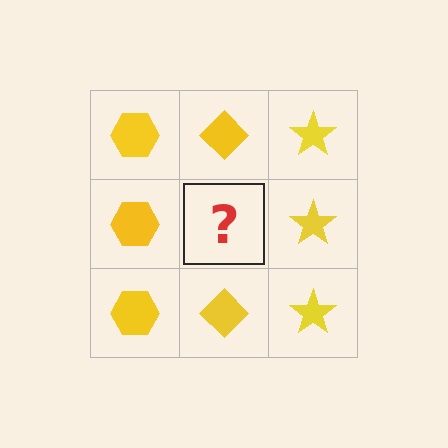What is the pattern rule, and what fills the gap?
The rule is that each column has a consistent shape. The gap should be filled with a yellow diamond.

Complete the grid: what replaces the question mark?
The question mark should be replaced with a yellow diamond.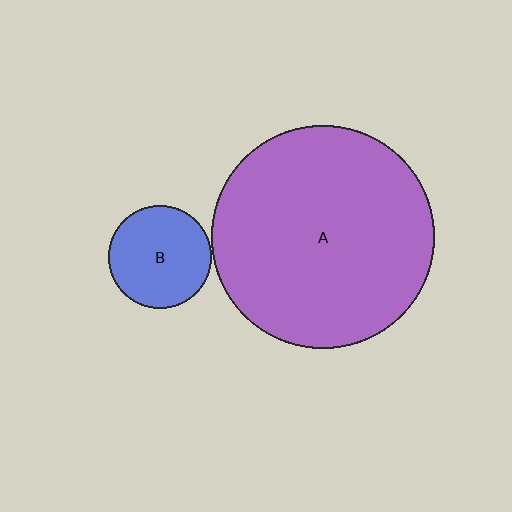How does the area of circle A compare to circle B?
Approximately 4.7 times.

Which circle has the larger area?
Circle A (purple).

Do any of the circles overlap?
No, none of the circles overlap.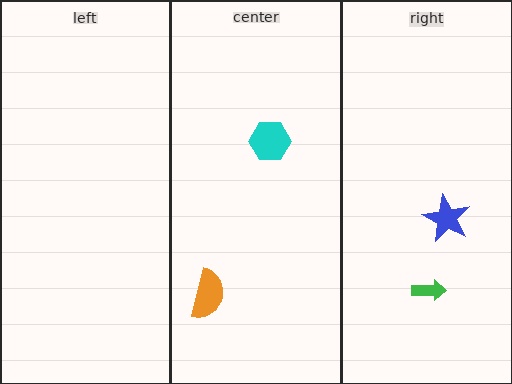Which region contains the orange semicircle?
The center region.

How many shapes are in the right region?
2.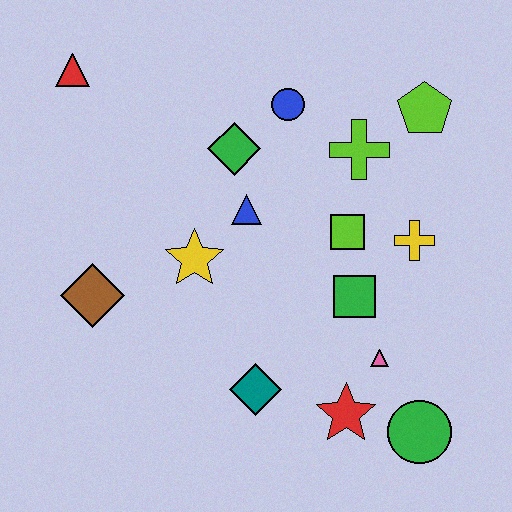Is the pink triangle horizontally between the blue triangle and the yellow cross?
Yes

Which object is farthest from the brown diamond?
The lime pentagon is farthest from the brown diamond.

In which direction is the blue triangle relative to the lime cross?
The blue triangle is to the left of the lime cross.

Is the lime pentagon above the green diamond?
Yes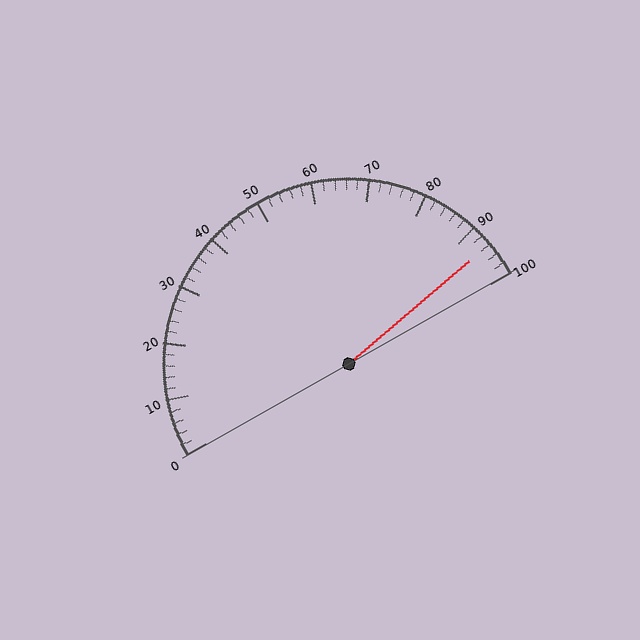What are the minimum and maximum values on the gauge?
The gauge ranges from 0 to 100.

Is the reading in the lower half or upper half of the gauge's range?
The reading is in the upper half of the range (0 to 100).